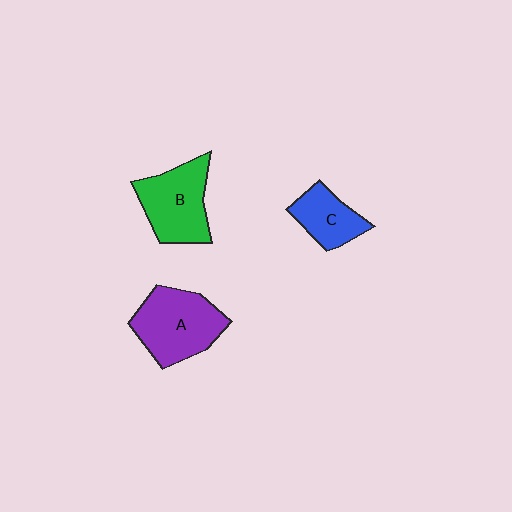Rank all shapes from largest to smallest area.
From largest to smallest: A (purple), B (green), C (blue).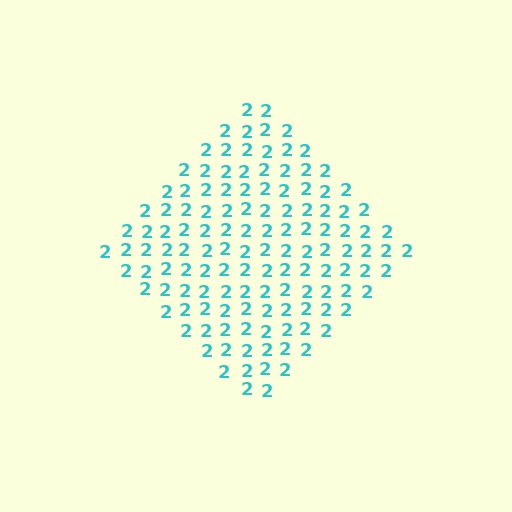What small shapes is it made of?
It is made of small digit 2's.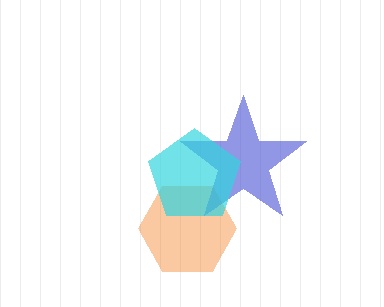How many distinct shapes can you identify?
There are 3 distinct shapes: an orange hexagon, a blue star, a cyan pentagon.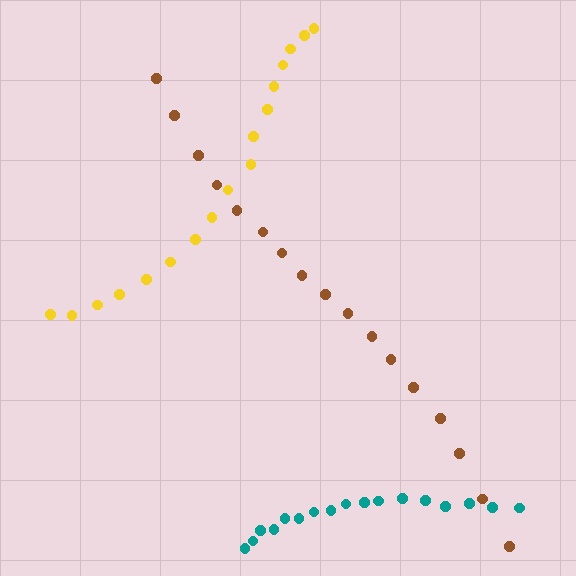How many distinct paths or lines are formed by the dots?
There are 3 distinct paths.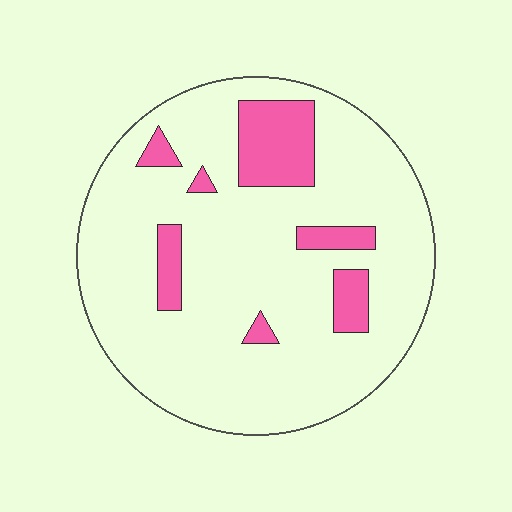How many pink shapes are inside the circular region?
7.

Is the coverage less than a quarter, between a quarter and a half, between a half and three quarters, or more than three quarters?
Less than a quarter.